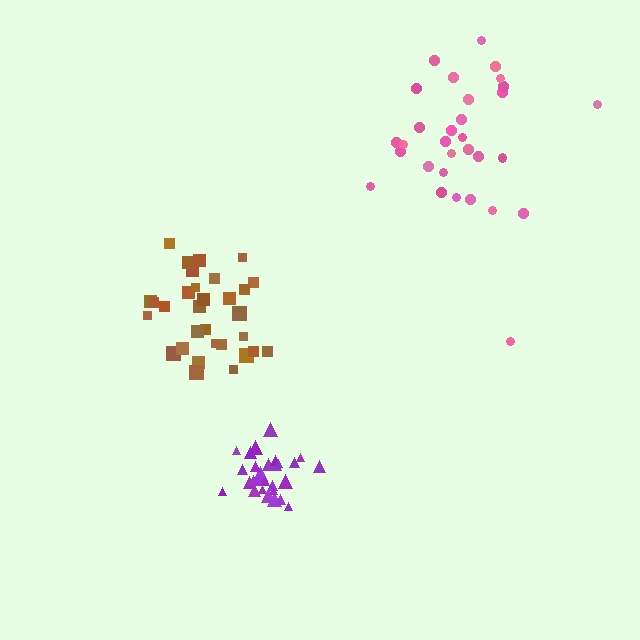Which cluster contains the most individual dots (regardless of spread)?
Brown (32).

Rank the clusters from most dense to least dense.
purple, brown, pink.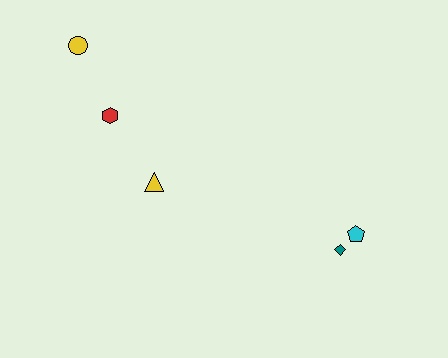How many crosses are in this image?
There are no crosses.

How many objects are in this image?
There are 5 objects.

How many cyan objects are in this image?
There is 1 cyan object.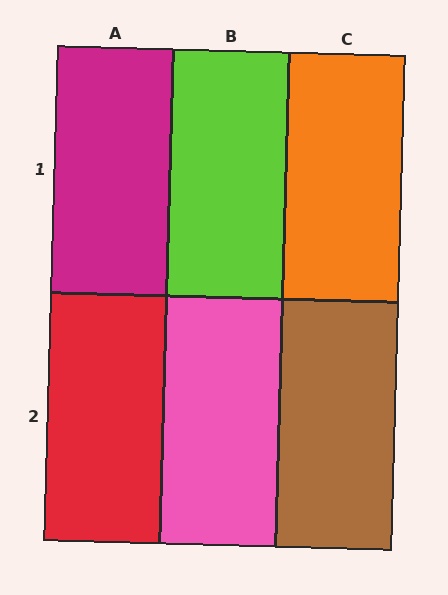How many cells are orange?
1 cell is orange.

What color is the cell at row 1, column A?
Magenta.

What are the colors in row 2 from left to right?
Red, pink, brown.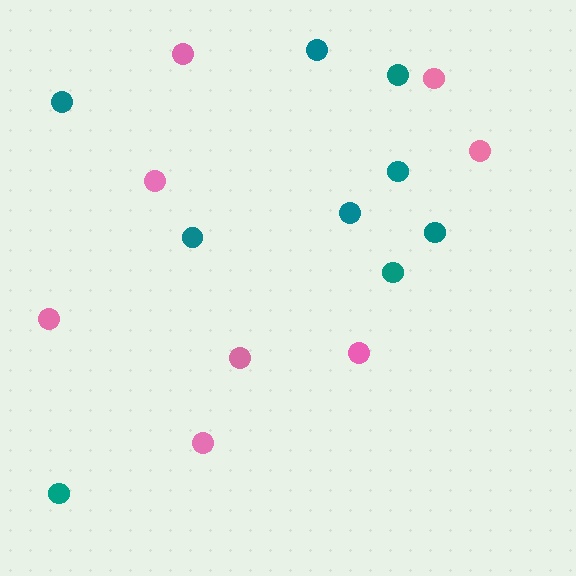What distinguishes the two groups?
There are 2 groups: one group of pink circles (8) and one group of teal circles (9).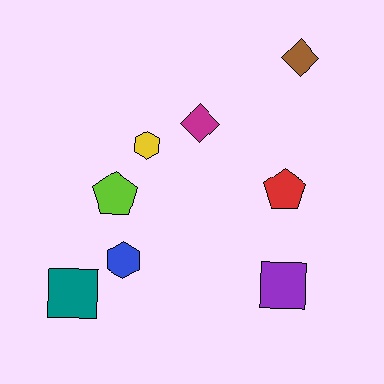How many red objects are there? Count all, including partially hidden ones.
There is 1 red object.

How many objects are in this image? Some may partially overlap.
There are 8 objects.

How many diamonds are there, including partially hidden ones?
There are 2 diamonds.